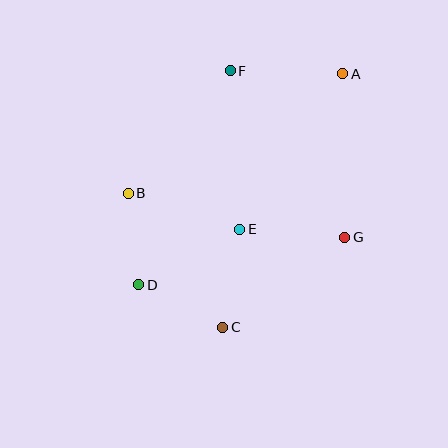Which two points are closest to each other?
Points B and D are closest to each other.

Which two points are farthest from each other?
Points A and D are farthest from each other.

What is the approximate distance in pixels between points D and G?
The distance between D and G is approximately 211 pixels.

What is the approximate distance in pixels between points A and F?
The distance between A and F is approximately 113 pixels.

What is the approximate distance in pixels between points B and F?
The distance between B and F is approximately 159 pixels.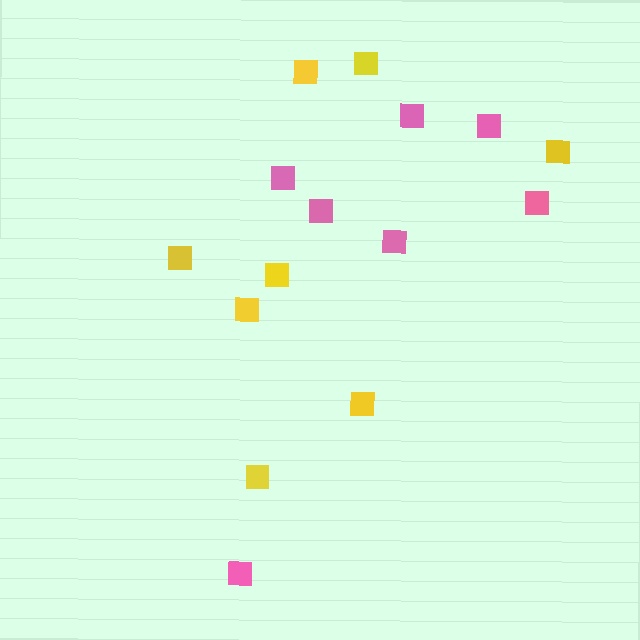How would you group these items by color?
There are 2 groups: one group of pink squares (7) and one group of yellow squares (8).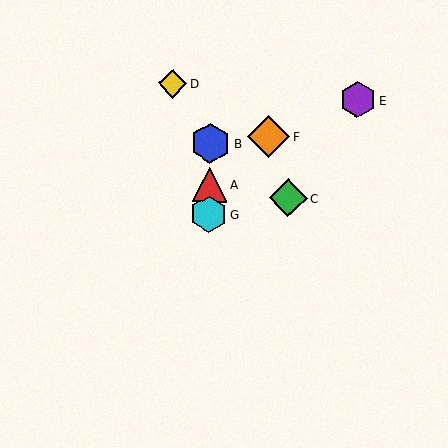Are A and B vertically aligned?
Yes, both are at x≈209.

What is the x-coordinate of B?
Object B is at x≈210.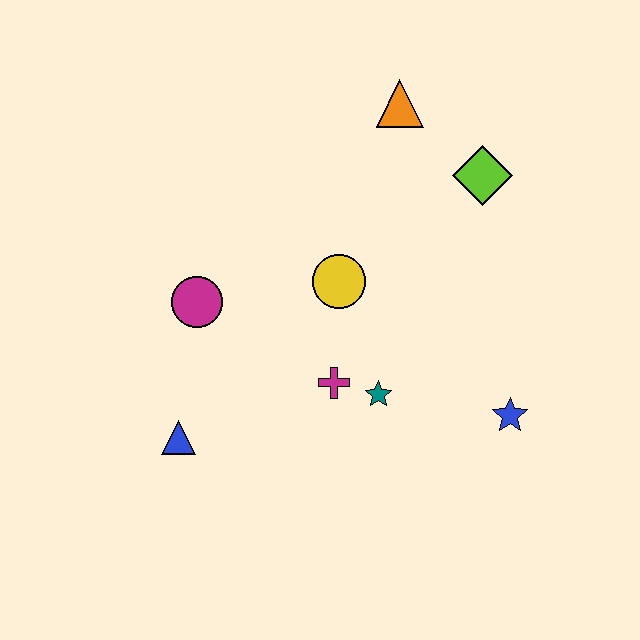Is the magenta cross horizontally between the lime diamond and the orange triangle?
No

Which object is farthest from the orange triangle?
The blue triangle is farthest from the orange triangle.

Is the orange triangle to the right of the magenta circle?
Yes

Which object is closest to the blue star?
The teal star is closest to the blue star.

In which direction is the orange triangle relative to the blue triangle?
The orange triangle is above the blue triangle.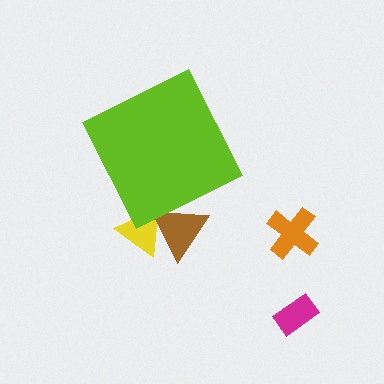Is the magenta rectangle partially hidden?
No, the magenta rectangle is fully visible.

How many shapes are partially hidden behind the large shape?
2 shapes are partially hidden.